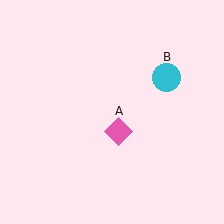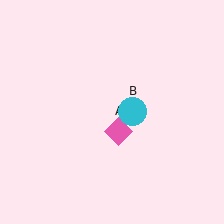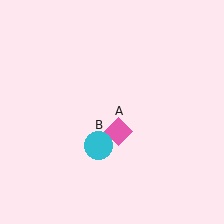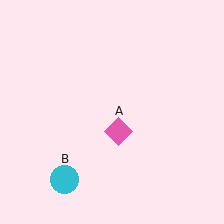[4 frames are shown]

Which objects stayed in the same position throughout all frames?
Pink diamond (object A) remained stationary.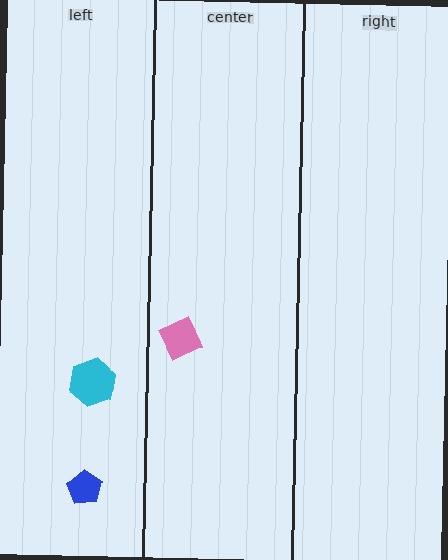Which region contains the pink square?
The center region.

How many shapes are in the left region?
2.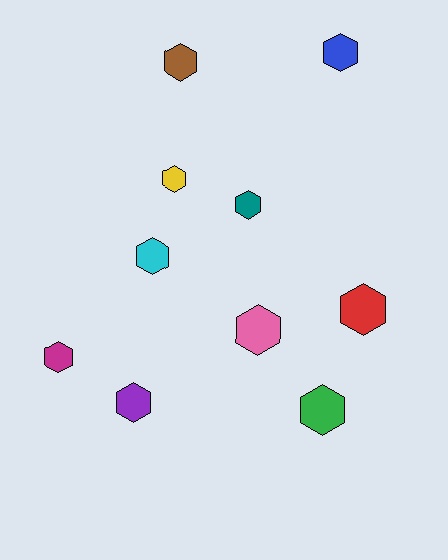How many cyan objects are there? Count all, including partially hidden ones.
There is 1 cyan object.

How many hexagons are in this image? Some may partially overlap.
There are 10 hexagons.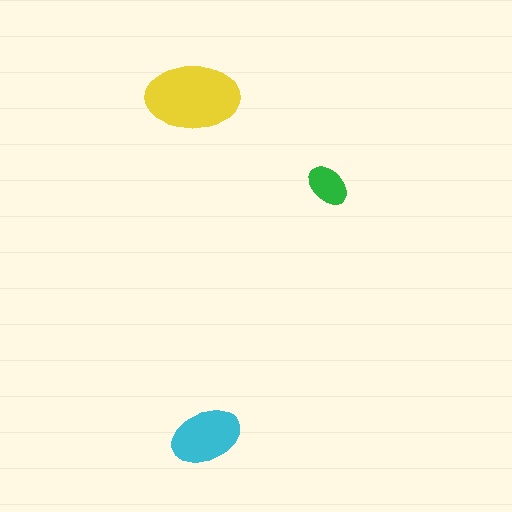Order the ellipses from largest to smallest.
the yellow one, the cyan one, the green one.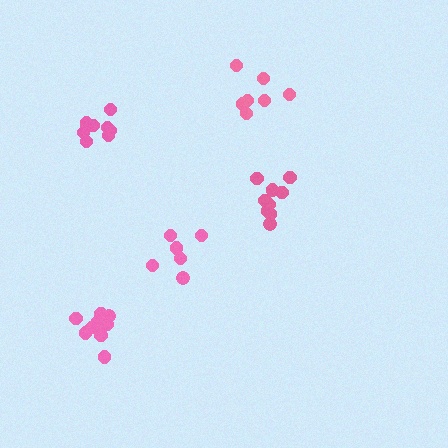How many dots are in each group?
Group 1: 7 dots, Group 2: 6 dots, Group 3: 9 dots, Group 4: 9 dots, Group 5: 10 dots (41 total).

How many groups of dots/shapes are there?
There are 5 groups.